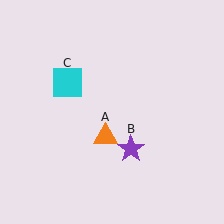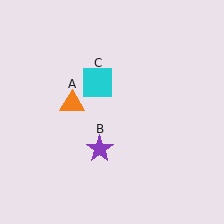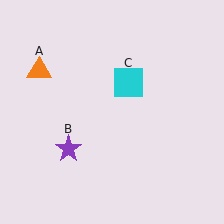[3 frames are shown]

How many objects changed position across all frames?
3 objects changed position: orange triangle (object A), purple star (object B), cyan square (object C).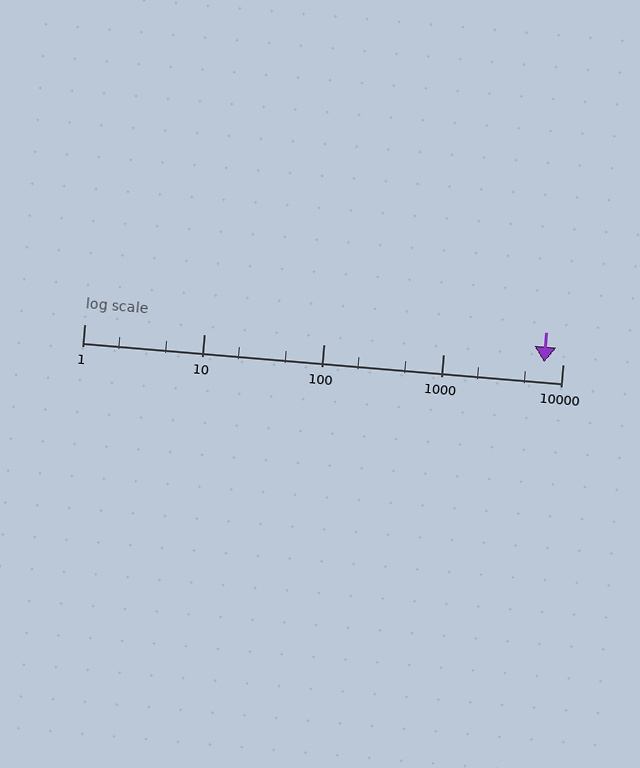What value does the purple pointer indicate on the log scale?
The pointer indicates approximately 7000.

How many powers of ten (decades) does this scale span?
The scale spans 4 decades, from 1 to 10000.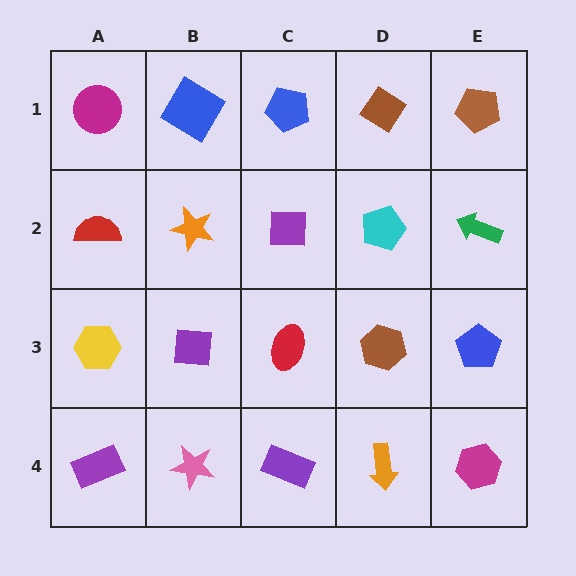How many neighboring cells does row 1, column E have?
2.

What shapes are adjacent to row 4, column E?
A blue pentagon (row 3, column E), an orange arrow (row 4, column D).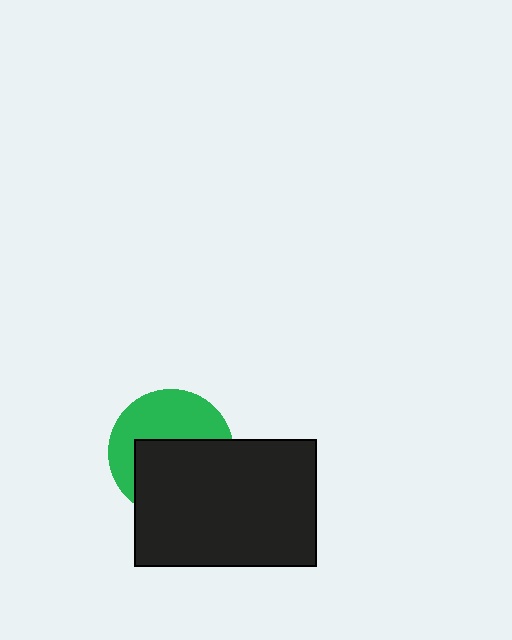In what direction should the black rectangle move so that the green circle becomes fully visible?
The black rectangle should move down. That is the shortest direction to clear the overlap and leave the green circle fully visible.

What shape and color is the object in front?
The object in front is a black rectangle.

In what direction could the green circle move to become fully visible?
The green circle could move up. That would shift it out from behind the black rectangle entirely.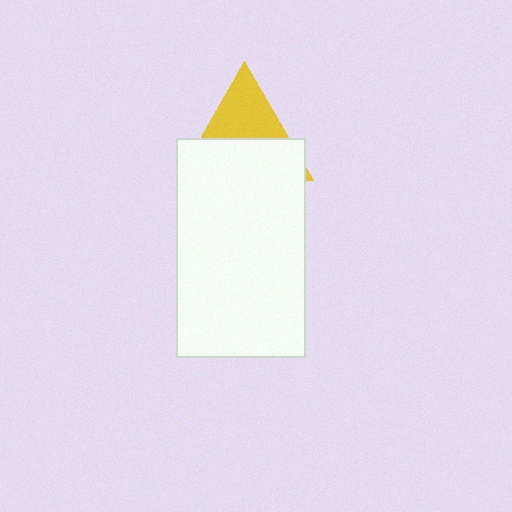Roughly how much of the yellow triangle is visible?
A small part of it is visible (roughly 41%).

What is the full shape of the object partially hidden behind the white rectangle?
The partially hidden object is a yellow triangle.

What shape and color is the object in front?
The object in front is a white rectangle.